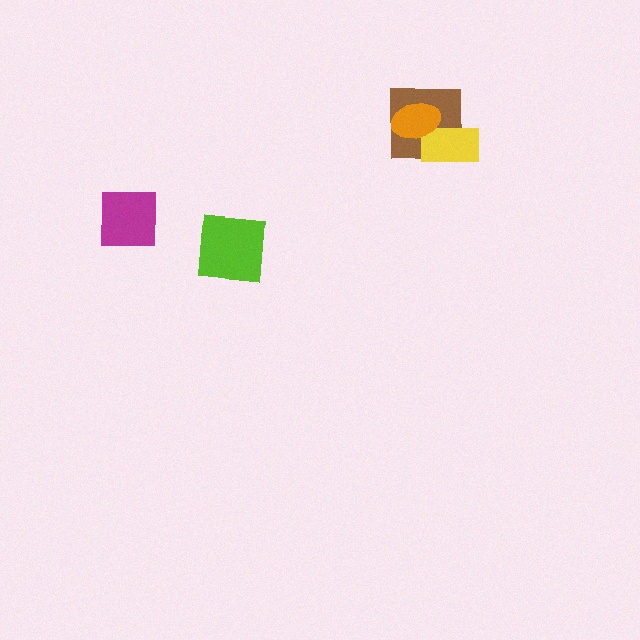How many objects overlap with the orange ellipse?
2 objects overlap with the orange ellipse.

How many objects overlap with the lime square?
0 objects overlap with the lime square.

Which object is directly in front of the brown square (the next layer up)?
The yellow rectangle is directly in front of the brown square.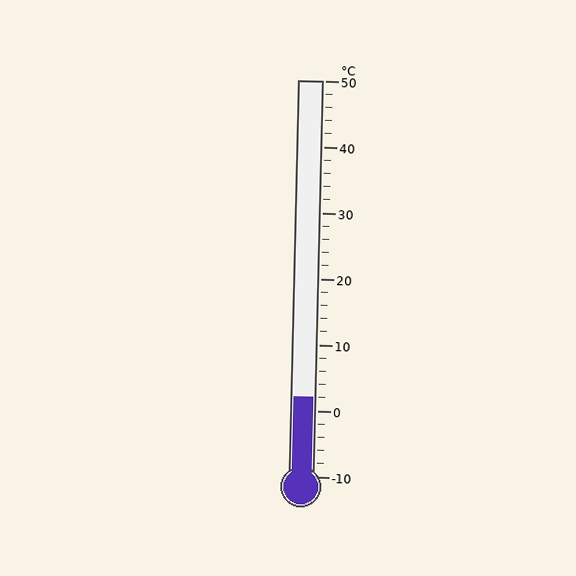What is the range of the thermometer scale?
The thermometer scale ranges from -10°C to 50°C.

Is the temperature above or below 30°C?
The temperature is below 30°C.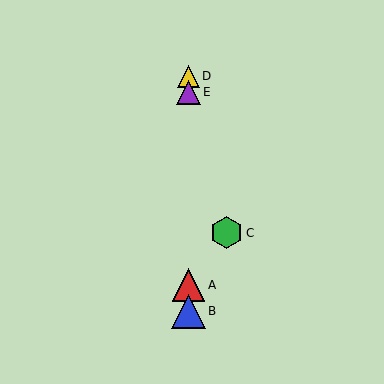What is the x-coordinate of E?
Object E is at x≈188.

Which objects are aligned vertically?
Objects A, B, D, E are aligned vertically.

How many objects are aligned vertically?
4 objects (A, B, D, E) are aligned vertically.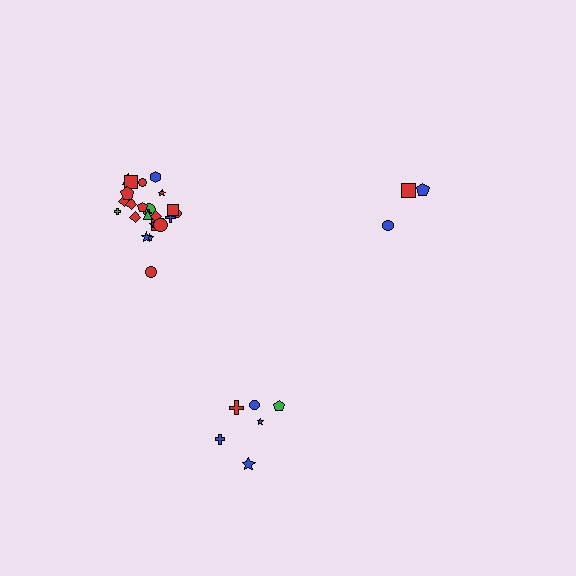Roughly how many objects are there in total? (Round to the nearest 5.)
Roughly 35 objects in total.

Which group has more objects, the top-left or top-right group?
The top-left group.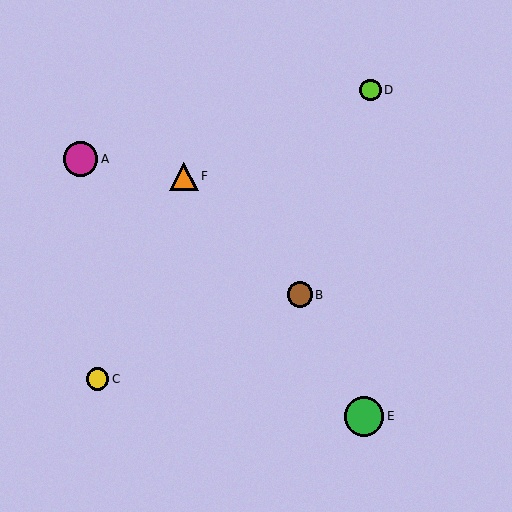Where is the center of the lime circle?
The center of the lime circle is at (370, 90).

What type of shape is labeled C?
Shape C is a yellow circle.